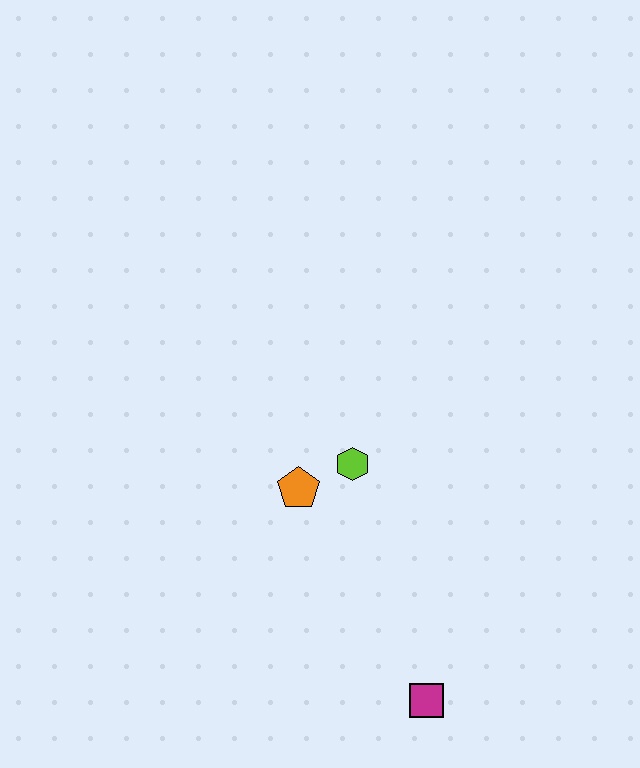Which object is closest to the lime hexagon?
The orange pentagon is closest to the lime hexagon.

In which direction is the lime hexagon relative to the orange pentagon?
The lime hexagon is to the right of the orange pentagon.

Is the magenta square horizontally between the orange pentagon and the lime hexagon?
No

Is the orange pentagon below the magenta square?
No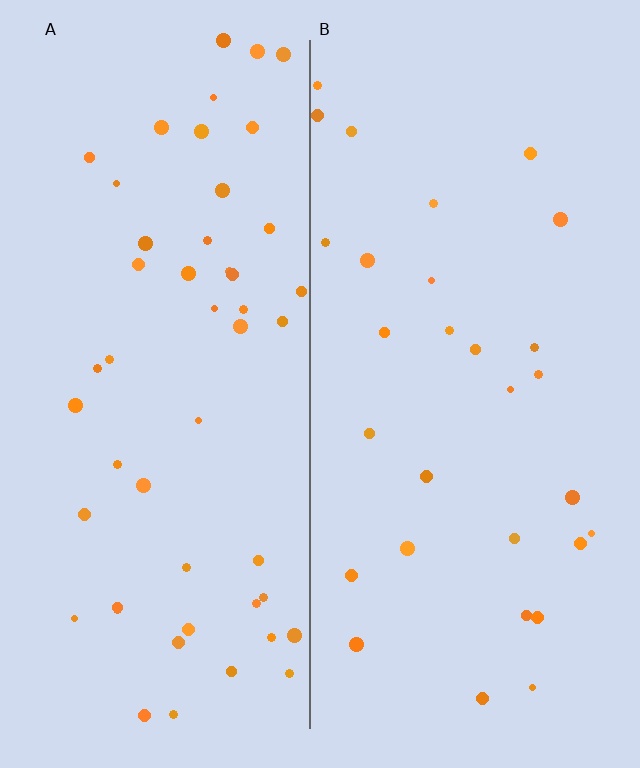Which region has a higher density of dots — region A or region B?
A (the left).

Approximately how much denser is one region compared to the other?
Approximately 1.7× — region A over region B.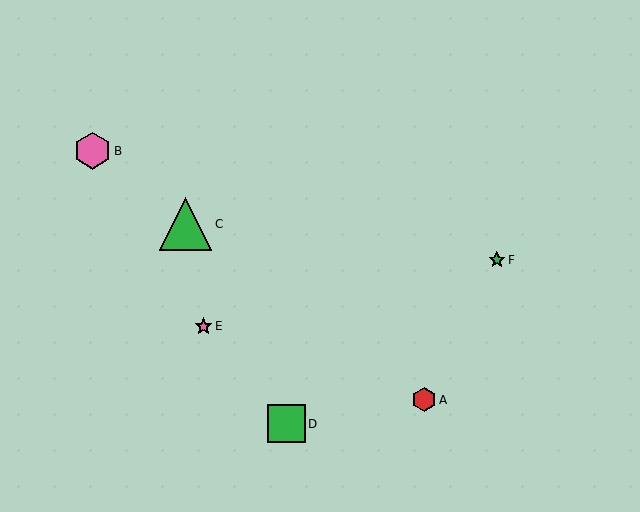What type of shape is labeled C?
Shape C is a green triangle.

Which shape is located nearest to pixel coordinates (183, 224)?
The green triangle (labeled C) at (186, 224) is nearest to that location.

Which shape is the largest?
The green triangle (labeled C) is the largest.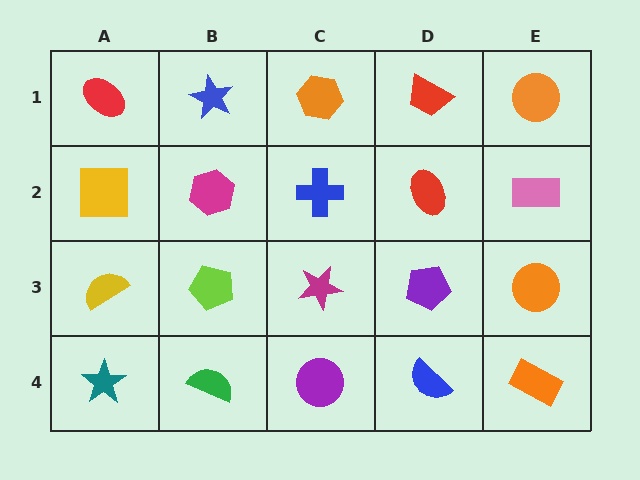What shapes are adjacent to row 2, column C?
An orange hexagon (row 1, column C), a magenta star (row 3, column C), a magenta hexagon (row 2, column B), a red ellipse (row 2, column D).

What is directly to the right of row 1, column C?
A red trapezoid.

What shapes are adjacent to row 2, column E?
An orange circle (row 1, column E), an orange circle (row 3, column E), a red ellipse (row 2, column D).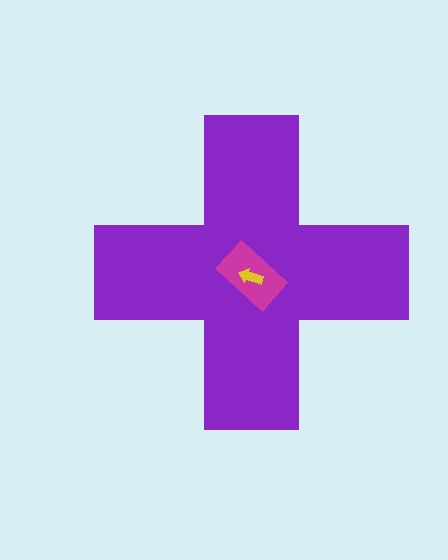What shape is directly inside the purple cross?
The magenta rectangle.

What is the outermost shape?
The purple cross.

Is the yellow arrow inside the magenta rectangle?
Yes.